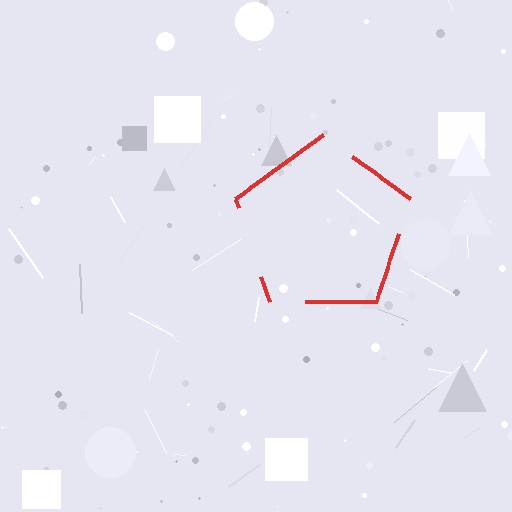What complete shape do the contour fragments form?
The contour fragments form a pentagon.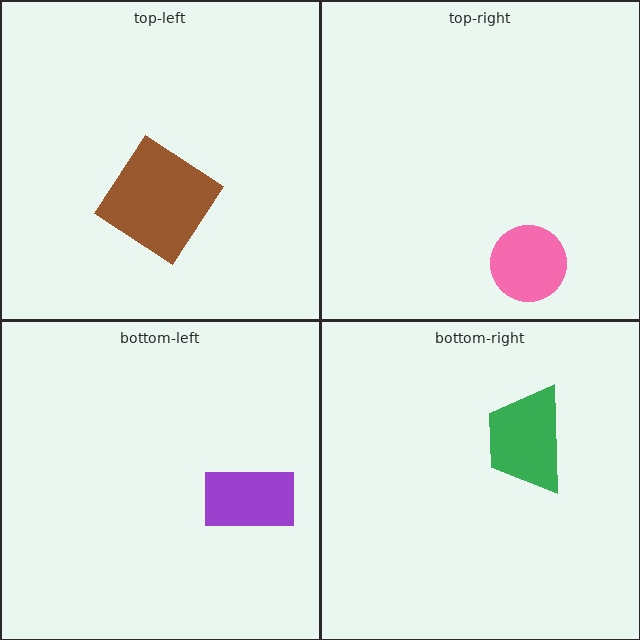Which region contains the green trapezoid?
The bottom-right region.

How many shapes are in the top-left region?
1.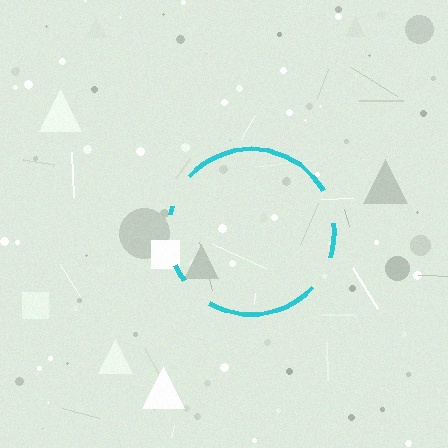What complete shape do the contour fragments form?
The contour fragments form a circle.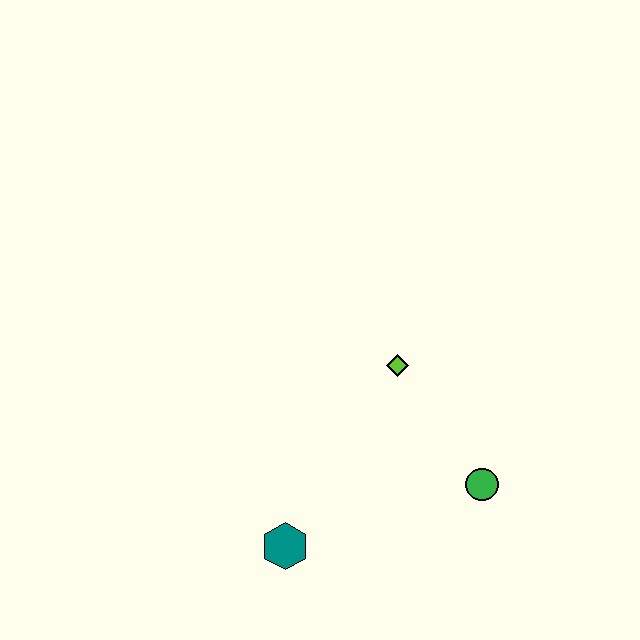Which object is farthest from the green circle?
The teal hexagon is farthest from the green circle.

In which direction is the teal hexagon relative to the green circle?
The teal hexagon is to the left of the green circle.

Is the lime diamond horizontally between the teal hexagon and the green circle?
Yes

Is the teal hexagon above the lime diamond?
No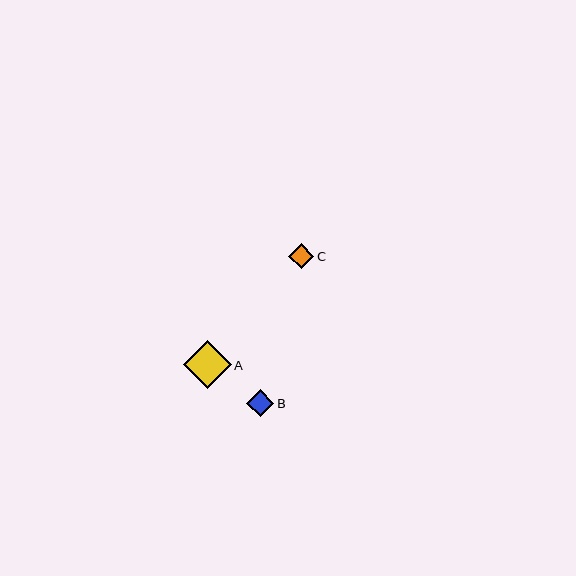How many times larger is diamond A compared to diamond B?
Diamond A is approximately 1.8 times the size of diamond B.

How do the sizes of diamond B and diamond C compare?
Diamond B and diamond C are approximately the same size.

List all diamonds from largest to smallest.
From largest to smallest: A, B, C.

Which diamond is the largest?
Diamond A is the largest with a size of approximately 48 pixels.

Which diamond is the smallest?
Diamond C is the smallest with a size of approximately 25 pixels.